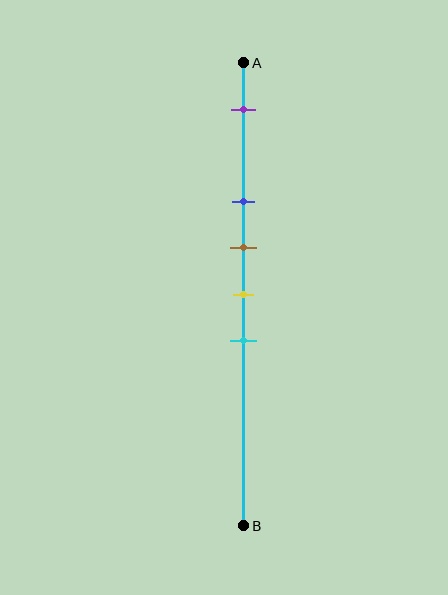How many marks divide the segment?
There are 5 marks dividing the segment.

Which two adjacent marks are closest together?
The brown and yellow marks are the closest adjacent pair.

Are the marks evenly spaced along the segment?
No, the marks are not evenly spaced.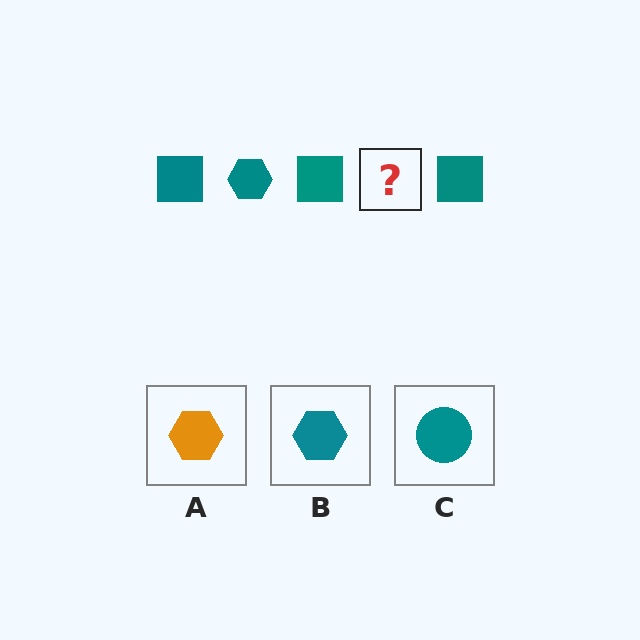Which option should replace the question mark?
Option B.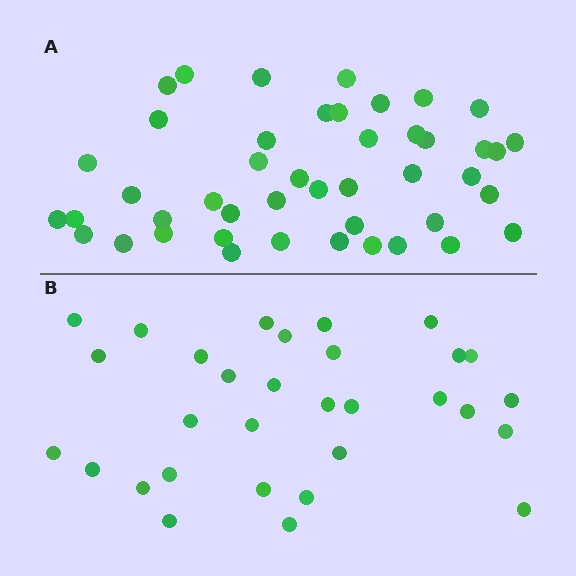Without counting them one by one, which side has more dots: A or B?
Region A (the top region) has more dots.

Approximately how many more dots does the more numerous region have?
Region A has approximately 15 more dots than region B.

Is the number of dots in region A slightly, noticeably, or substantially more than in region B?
Region A has substantially more. The ratio is roughly 1.5 to 1.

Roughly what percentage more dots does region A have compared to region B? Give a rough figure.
About 45% more.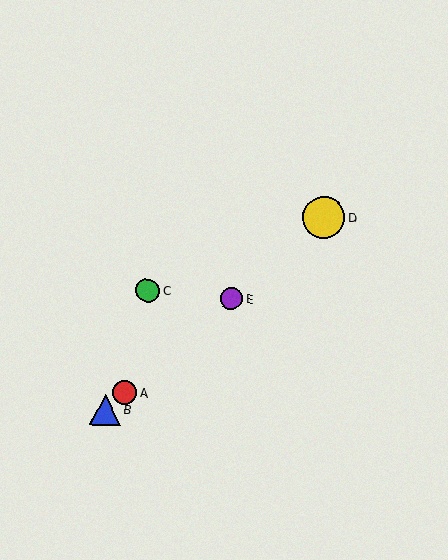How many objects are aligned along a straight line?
4 objects (A, B, D, E) are aligned along a straight line.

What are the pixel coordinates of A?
Object A is at (125, 393).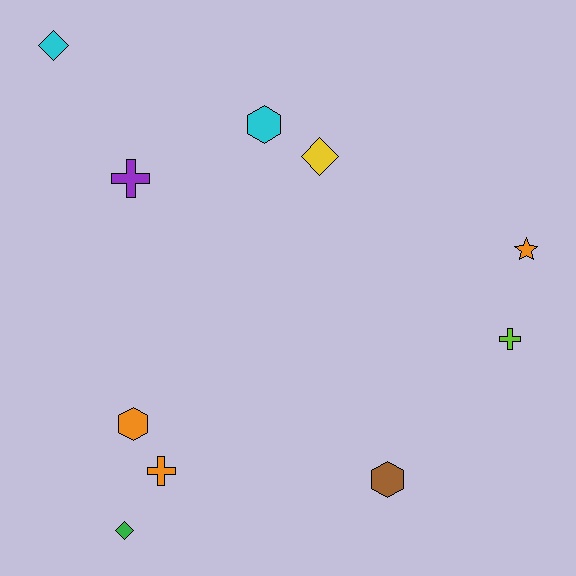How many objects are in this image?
There are 10 objects.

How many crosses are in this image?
There are 3 crosses.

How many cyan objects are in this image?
There are 2 cyan objects.